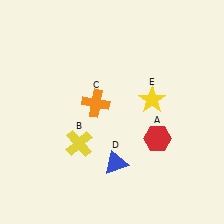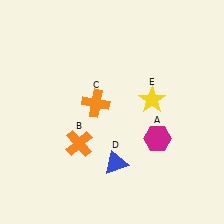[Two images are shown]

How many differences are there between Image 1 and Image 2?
There are 2 differences between the two images.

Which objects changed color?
A changed from red to magenta. B changed from yellow to orange.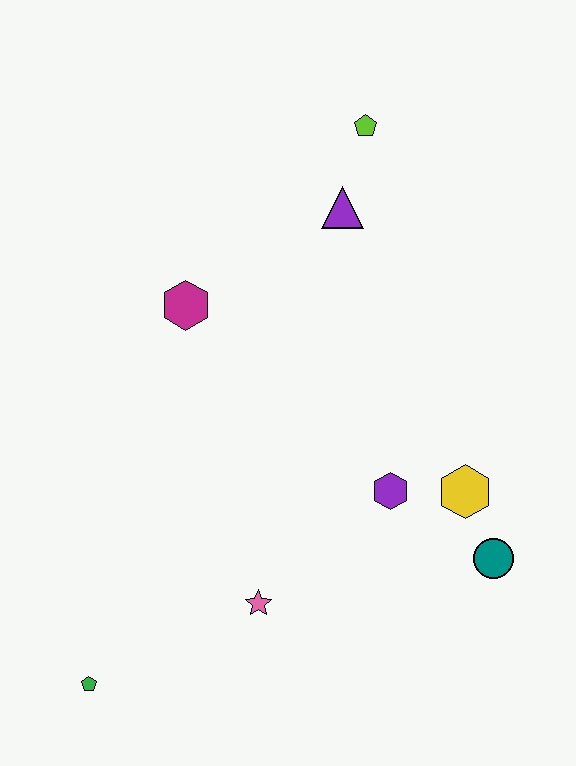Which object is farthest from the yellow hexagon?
The green pentagon is farthest from the yellow hexagon.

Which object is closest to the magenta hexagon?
The purple triangle is closest to the magenta hexagon.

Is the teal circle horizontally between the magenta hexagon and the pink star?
No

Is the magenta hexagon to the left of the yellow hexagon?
Yes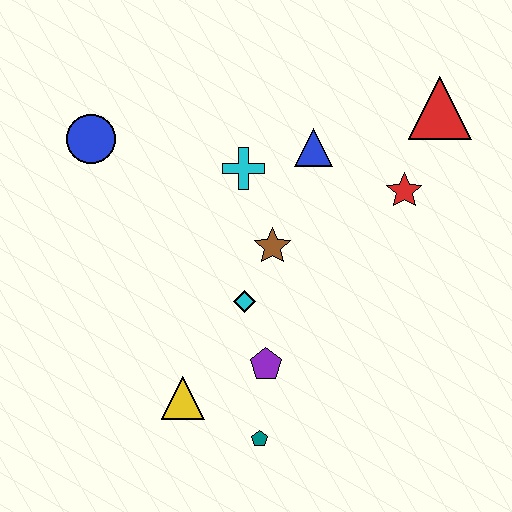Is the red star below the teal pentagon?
No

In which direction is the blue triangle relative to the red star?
The blue triangle is to the left of the red star.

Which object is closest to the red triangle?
The red star is closest to the red triangle.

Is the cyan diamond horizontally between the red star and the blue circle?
Yes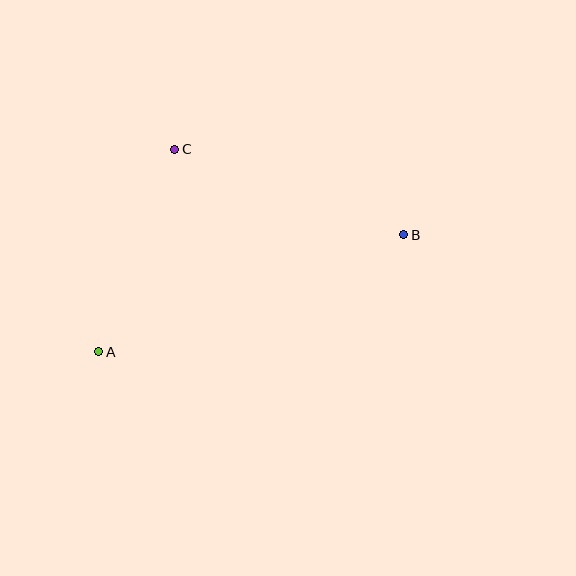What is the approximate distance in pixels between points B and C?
The distance between B and C is approximately 245 pixels.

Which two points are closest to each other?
Points A and C are closest to each other.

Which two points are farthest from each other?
Points A and B are farthest from each other.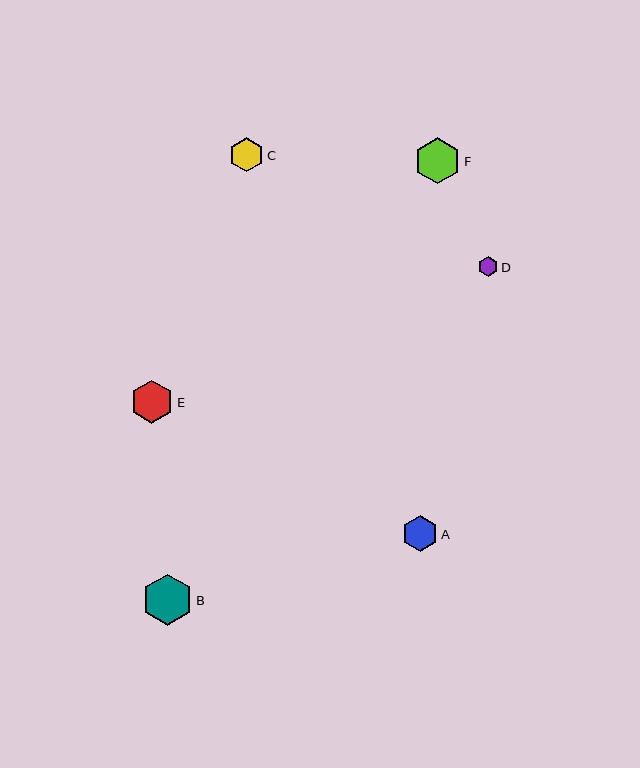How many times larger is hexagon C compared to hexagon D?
Hexagon C is approximately 1.7 times the size of hexagon D.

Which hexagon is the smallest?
Hexagon D is the smallest with a size of approximately 20 pixels.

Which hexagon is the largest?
Hexagon B is the largest with a size of approximately 51 pixels.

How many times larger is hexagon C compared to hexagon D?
Hexagon C is approximately 1.7 times the size of hexagon D.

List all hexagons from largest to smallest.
From largest to smallest: B, F, E, A, C, D.